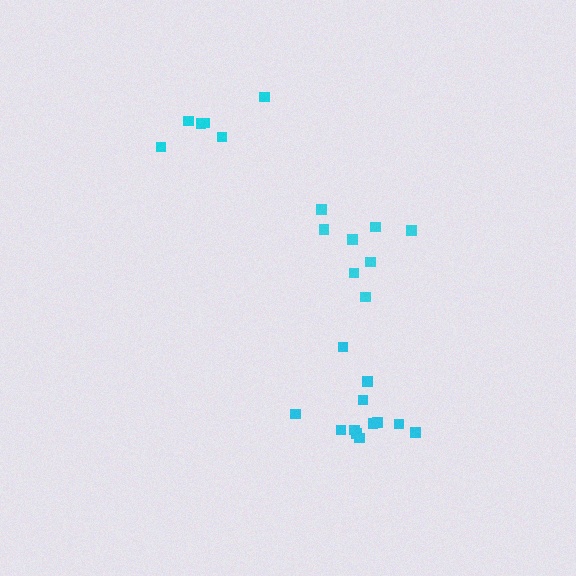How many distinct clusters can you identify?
There are 3 distinct clusters.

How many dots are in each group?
Group 1: 12 dots, Group 2: 6 dots, Group 3: 8 dots (26 total).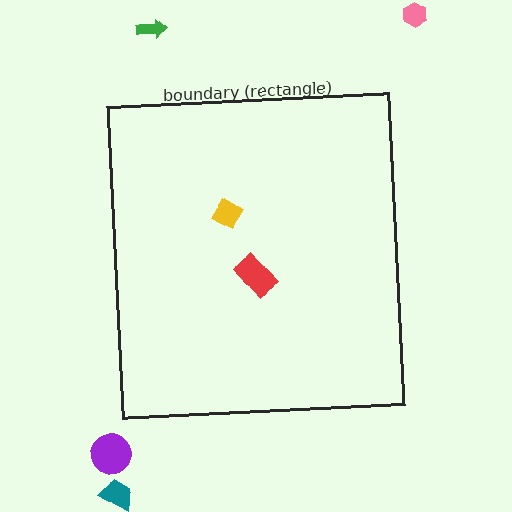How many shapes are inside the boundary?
2 inside, 4 outside.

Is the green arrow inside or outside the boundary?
Outside.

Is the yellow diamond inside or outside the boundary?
Inside.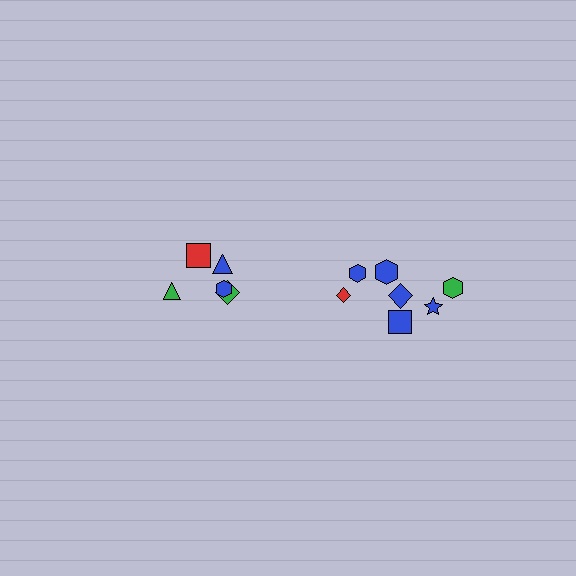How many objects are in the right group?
There are 7 objects.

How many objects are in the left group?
There are 5 objects.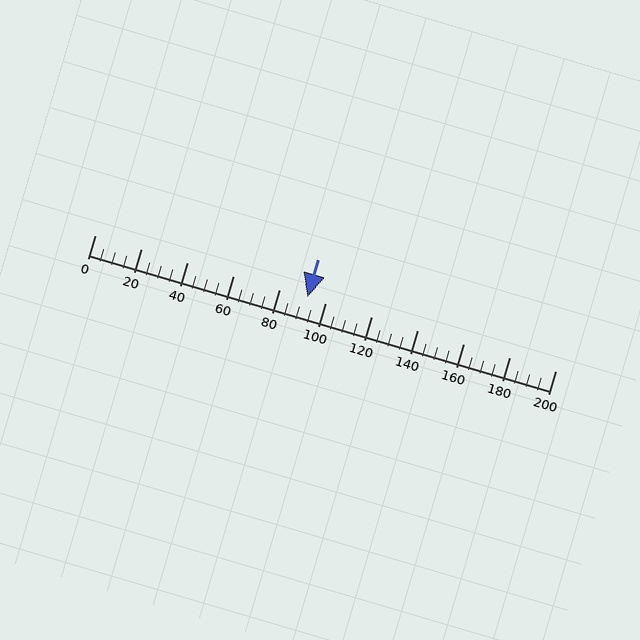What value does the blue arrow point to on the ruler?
The blue arrow points to approximately 92.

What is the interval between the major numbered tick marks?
The major tick marks are spaced 20 units apart.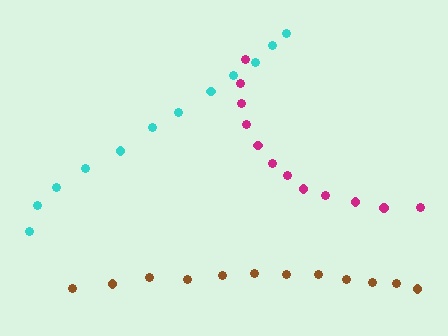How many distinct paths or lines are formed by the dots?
There are 3 distinct paths.